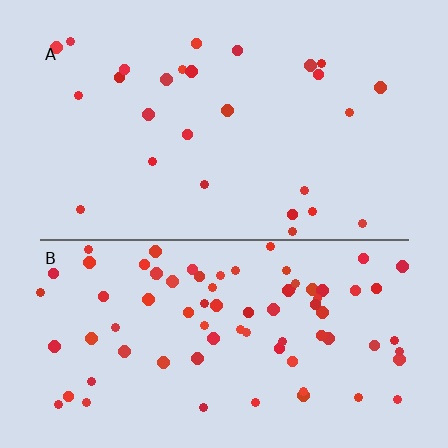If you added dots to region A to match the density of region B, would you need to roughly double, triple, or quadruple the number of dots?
Approximately triple.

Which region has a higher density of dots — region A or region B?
B (the bottom).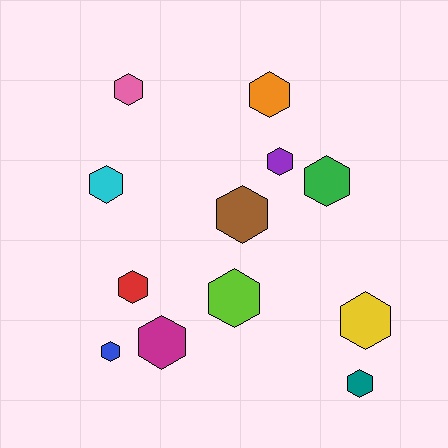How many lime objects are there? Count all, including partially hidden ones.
There is 1 lime object.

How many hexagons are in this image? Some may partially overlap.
There are 12 hexagons.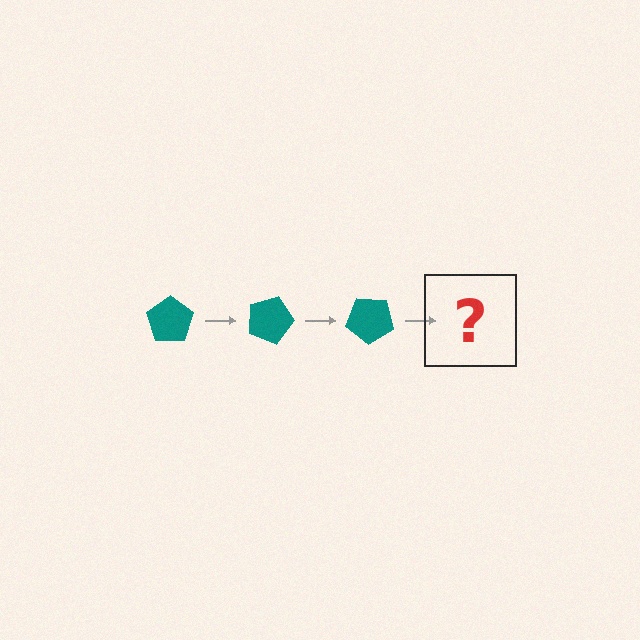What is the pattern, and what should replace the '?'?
The pattern is that the pentagon rotates 20 degrees each step. The '?' should be a teal pentagon rotated 60 degrees.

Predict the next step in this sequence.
The next step is a teal pentagon rotated 60 degrees.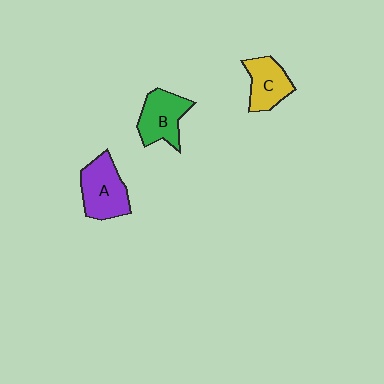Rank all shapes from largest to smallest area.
From largest to smallest: A (purple), B (green), C (yellow).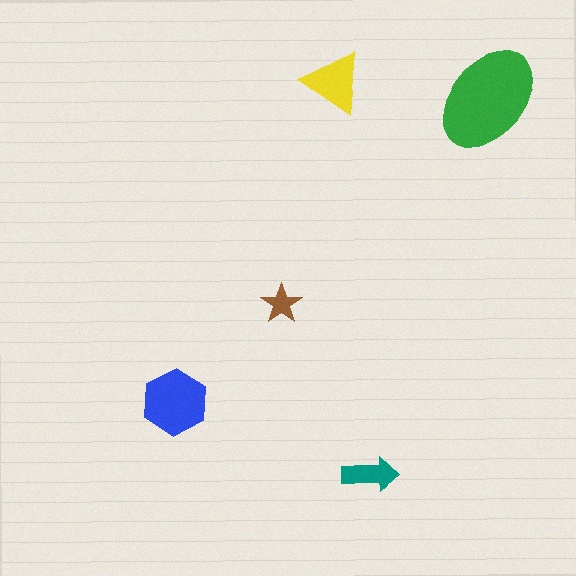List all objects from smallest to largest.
The brown star, the teal arrow, the yellow triangle, the blue hexagon, the green ellipse.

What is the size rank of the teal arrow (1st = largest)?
4th.